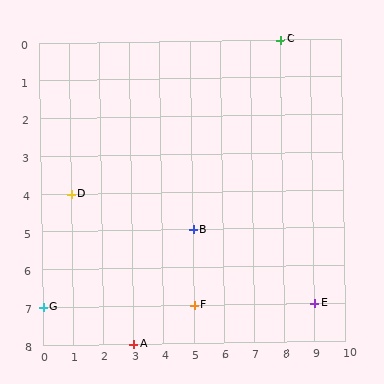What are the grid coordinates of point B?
Point B is at grid coordinates (5, 5).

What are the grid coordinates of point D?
Point D is at grid coordinates (1, 4).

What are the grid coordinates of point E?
Point E is at grid coordinates (9, 7).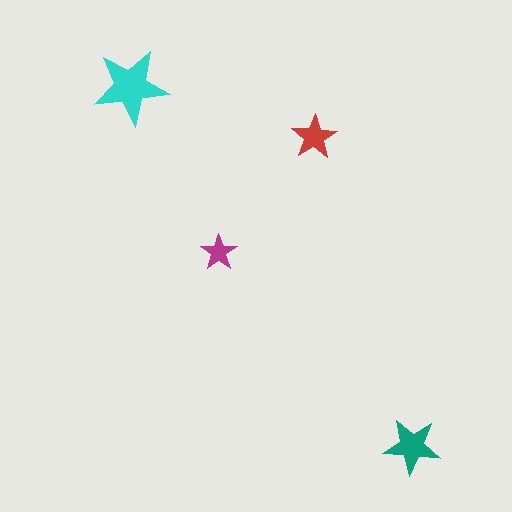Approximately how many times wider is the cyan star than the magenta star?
About 2 times wider.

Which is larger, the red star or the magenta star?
The red one.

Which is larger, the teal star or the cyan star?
The cyan one.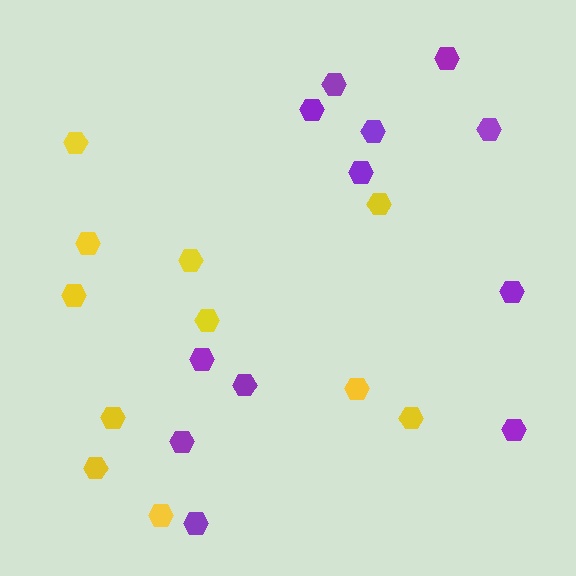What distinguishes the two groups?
There are 2 groups: one group of purple hexagons (12) and one group of yellow hexagons (11).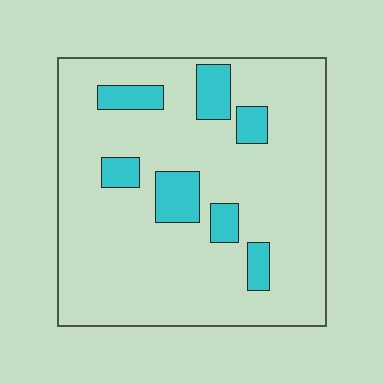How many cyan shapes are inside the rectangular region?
7.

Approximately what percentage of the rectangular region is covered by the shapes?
Approximately 15%.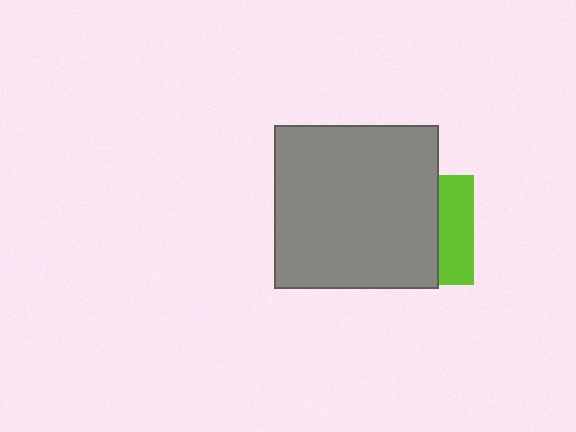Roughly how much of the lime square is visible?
A small part of it is visible (roughly 31%).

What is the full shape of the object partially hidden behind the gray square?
The partially hidden object is a lime square.